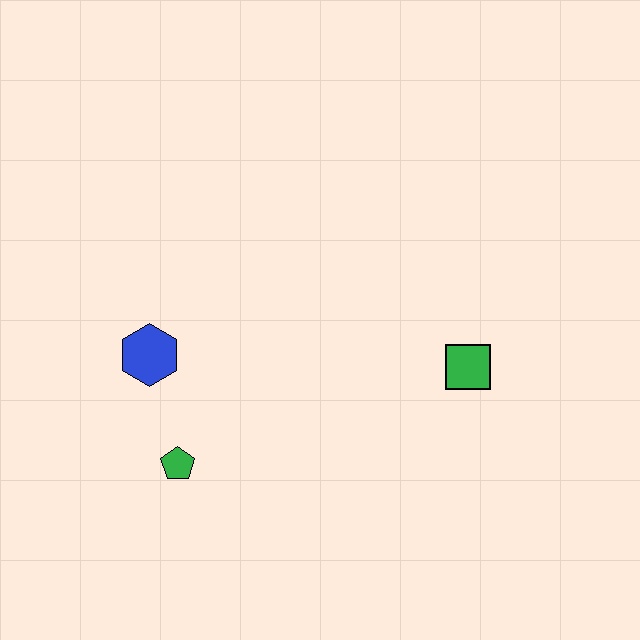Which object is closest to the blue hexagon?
The green pentagon is closest to the blue hexagon.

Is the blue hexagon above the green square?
Yes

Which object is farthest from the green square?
The blue hexagon is farthest from the green square.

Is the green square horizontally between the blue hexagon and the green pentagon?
No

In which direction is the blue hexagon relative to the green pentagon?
The blue hexagon is above the green pentagon.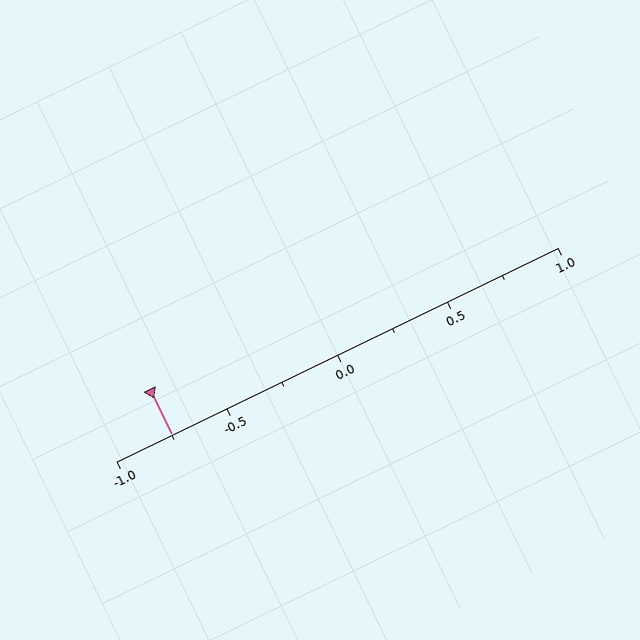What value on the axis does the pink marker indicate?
The marker indicates approximately -0.75.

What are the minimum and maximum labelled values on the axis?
The axis runs from -1.0 to 1.0.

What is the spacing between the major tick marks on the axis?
The major ticks are spaced 0.5 apart.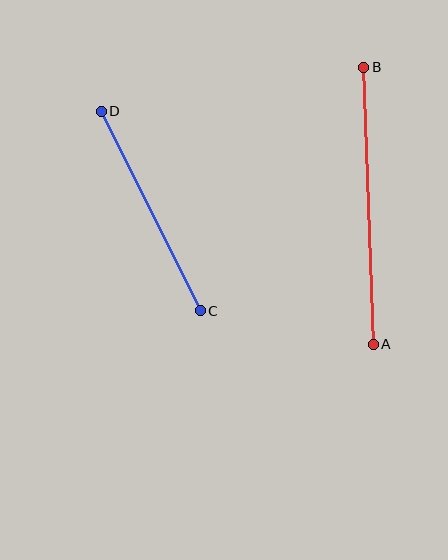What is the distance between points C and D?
The distance is approximately 223 pixels.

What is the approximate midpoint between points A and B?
The midpoint is at approximately (368, 206) pixels.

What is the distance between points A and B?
The distance is approximately 277 pixels.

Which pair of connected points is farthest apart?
Points A and B are farthest apart.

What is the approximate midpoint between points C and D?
The midpoint is at approximately (151, 211) pixels.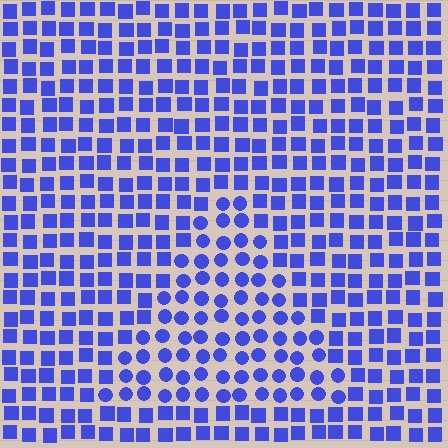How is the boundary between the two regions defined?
The boundary is defined by a change in element shape: circles inside vs. squares outside. All elements share the same color and spacing.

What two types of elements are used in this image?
The image uses circles inside the triangle region and squares outside it.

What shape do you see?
I see a triangle.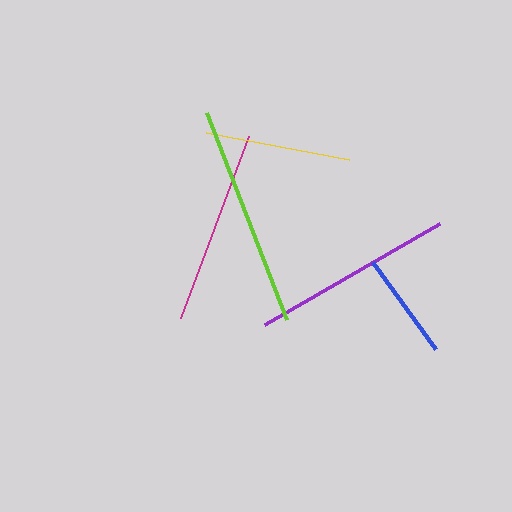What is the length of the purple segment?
The purple segment is approximately 202 pixels long.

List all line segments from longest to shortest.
From longest to shortest: lime, purple, magenta, yellow, blue.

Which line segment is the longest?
The lime line is the longest at approximately 222 pixels.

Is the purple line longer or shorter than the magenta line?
The purple line is longer than the magenta line.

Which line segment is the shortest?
The blue line is the shortest at approximately 107 pixels.